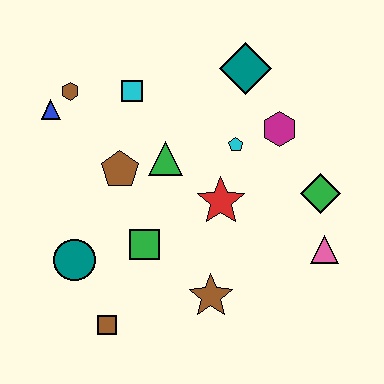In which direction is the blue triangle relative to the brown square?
The blue triangle is above the brown square.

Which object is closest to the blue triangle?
The brown hexagon is closest to the blue triangle.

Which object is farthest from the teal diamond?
The brown square is farthest from the teal diamond.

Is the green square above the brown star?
Yes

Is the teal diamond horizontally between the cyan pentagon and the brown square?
No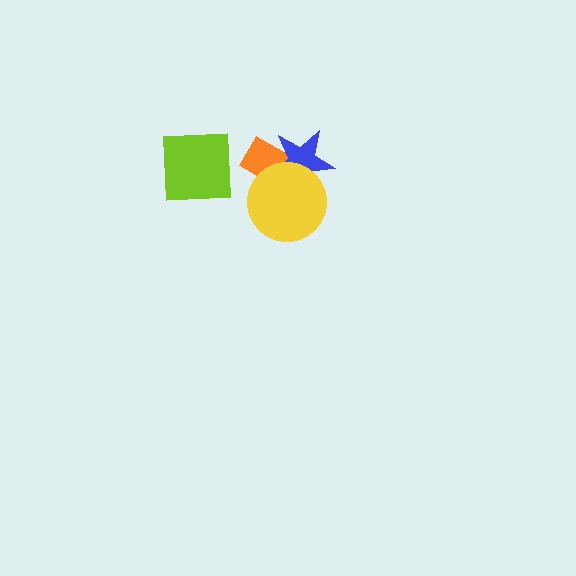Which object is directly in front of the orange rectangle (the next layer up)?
The blue star is directly in front of the orange rectangle.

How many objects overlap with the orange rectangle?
2 objects overlap with the orange rectangle.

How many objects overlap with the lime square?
0 objects overlap with the lime square.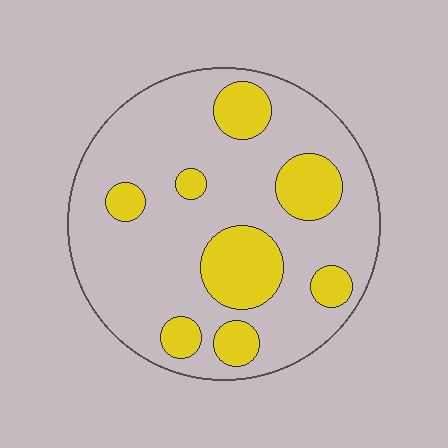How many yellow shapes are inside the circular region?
8.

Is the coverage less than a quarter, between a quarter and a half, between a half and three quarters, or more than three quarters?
Less than a quarter.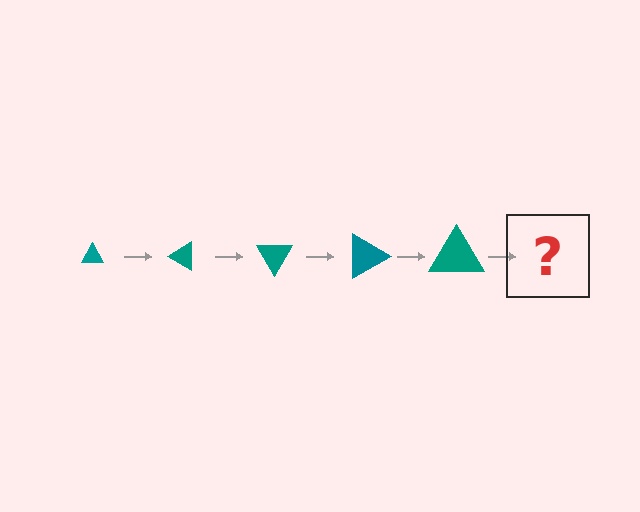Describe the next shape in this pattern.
It should be a triangle, larger than the previous one and rotated 150 degrees from the start.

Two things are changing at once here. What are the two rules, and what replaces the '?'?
The two rules are that the triangle grows larger each step and it rotates 30 degrees each step. The '?' should be a triangle, larger than the previous one and rotated 150 degrees from the start.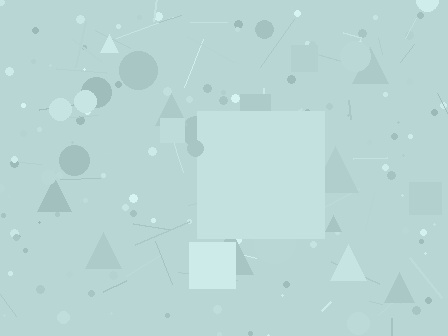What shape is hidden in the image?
A square is hidden in the image.